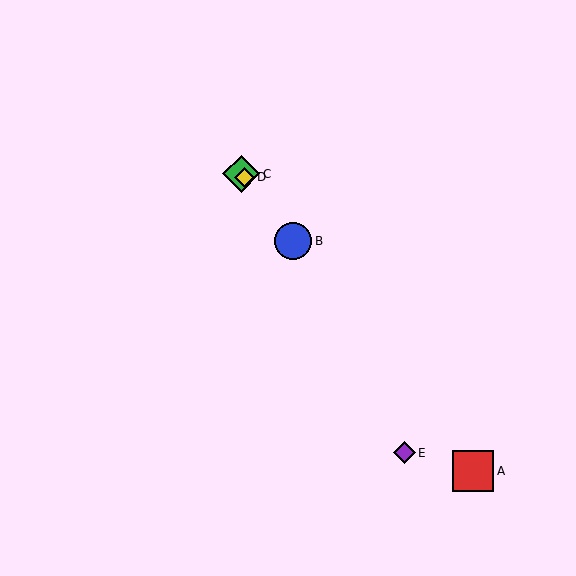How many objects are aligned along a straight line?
4 objects (A, B, C, D) are aligned along a straight line.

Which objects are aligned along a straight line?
Objects A, B, C, D are aligned along a straight line.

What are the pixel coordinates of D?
Object D is at (244, 177).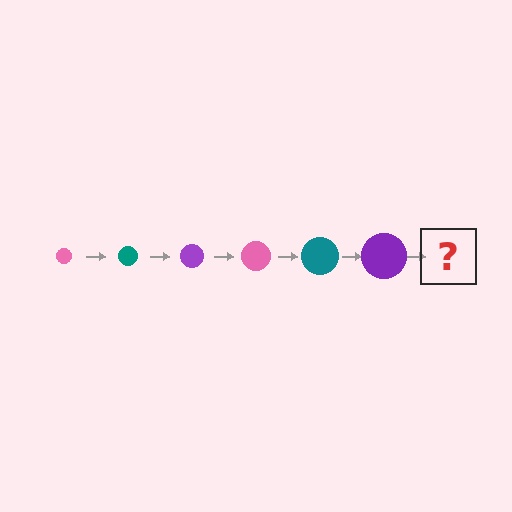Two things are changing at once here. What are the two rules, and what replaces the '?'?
The two rules are that the circle grows larger each step and the color cycles through pink, teal, and purple. The '?' should be a pink circle, larger than the previous one.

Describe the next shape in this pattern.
It should be a pink circle, larger than the previous one.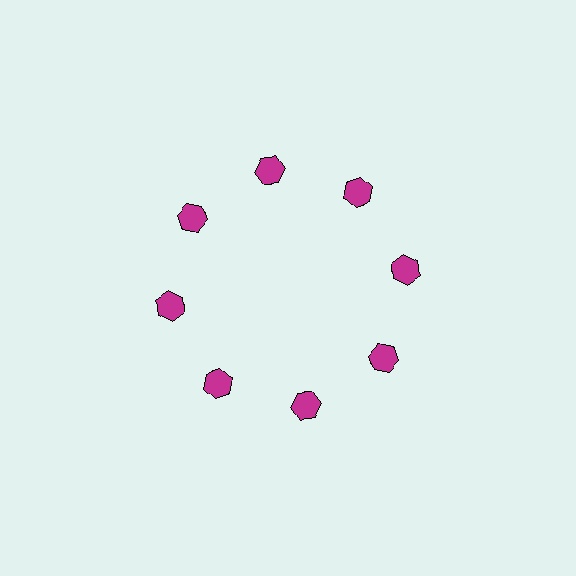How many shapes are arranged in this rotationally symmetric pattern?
There are 8 shapes, arranged in 8 groups of 1.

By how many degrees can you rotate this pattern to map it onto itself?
The pattern maps onto itself every 45 degrees of rotation.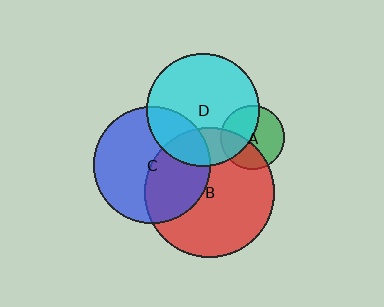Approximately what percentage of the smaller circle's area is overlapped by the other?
Approximately 25%.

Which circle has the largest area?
Circle B (red).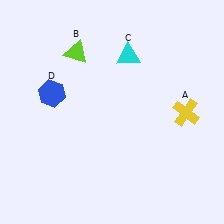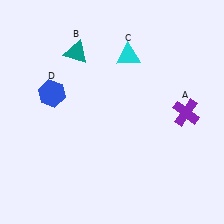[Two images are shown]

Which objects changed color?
A changed from yellow to purple. B changed from lime to teal.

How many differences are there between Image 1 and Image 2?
There are 2 differences between the two images.